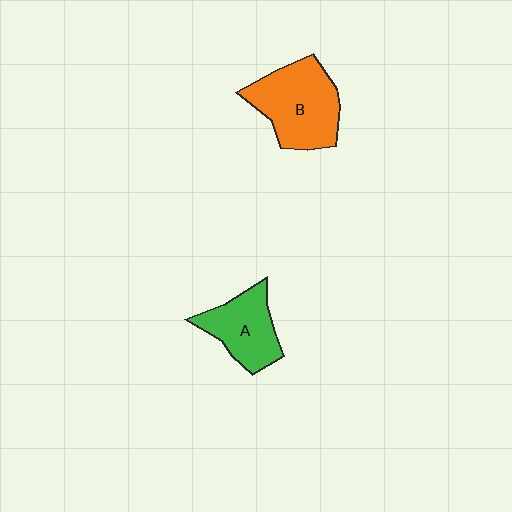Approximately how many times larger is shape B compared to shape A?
Approximately 1.4 times.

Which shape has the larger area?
Shape B (orange).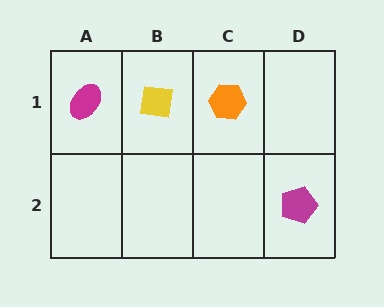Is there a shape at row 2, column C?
No, that cell is empty.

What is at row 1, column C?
An orange hexagon.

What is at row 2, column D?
A magenta pentagon.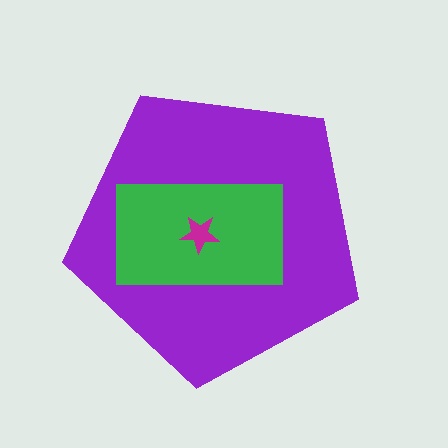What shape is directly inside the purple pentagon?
The green rectangle.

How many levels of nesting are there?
3.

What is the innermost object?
The magenta star.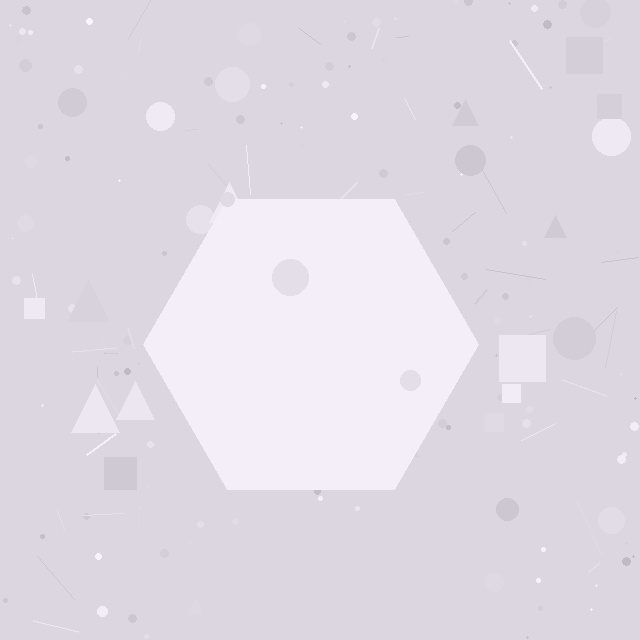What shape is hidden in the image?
A hexagon is hidden in the image.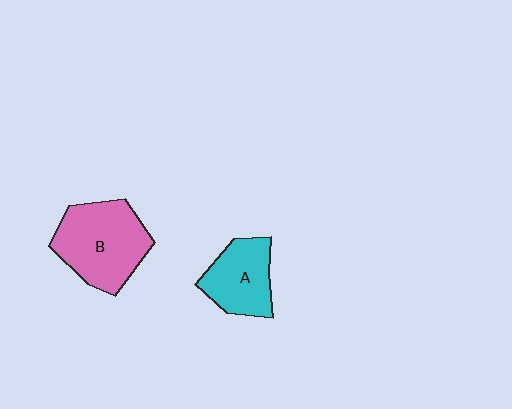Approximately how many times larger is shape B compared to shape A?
Approximately 1.5 times.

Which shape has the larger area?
Shape B (pink).